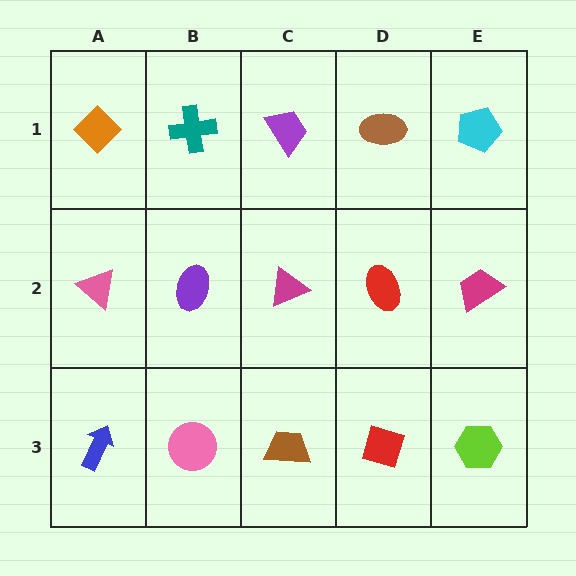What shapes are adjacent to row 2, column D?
A brown ellipse (row 1, column D), a red diamond (row 3, column D), a magenta triangle (row 2, column C), a magenta trapezoid (row 2, column E).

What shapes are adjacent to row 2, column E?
A cyan pentagon (row 1, column E), a lime hexagon (row 3, column E), a red ellipse (row 2, column D).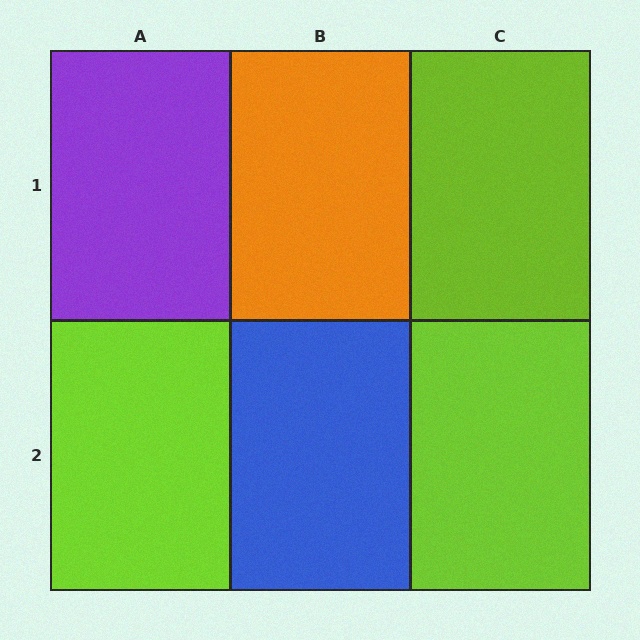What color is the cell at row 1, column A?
Purple.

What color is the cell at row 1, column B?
Orange.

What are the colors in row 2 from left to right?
Lime, blue, lime.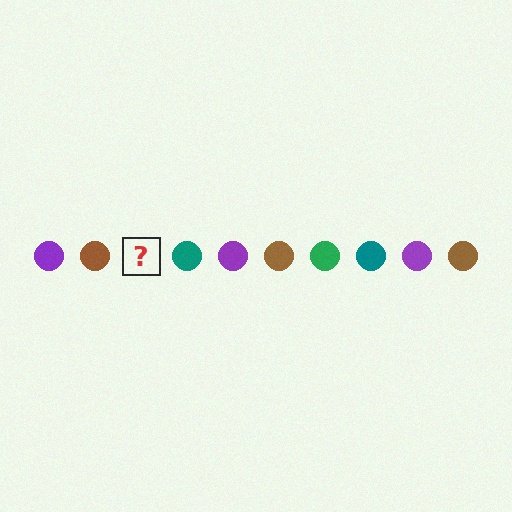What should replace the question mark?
The question mark should be replaced with a green circle.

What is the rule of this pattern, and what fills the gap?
The rule is that the pattern cycles through purple, brown, green, teal circles. The gap should be filled with a green circle.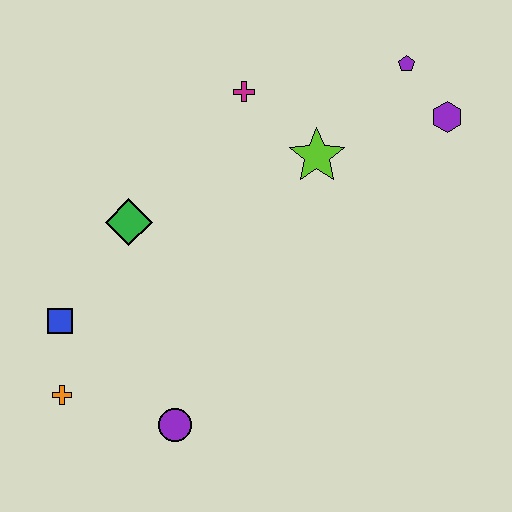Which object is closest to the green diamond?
The blue square is closest to the green diamond.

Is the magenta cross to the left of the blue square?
No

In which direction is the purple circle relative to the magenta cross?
The purple circle is below the magenta cross.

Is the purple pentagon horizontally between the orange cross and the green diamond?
No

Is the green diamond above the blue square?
Yes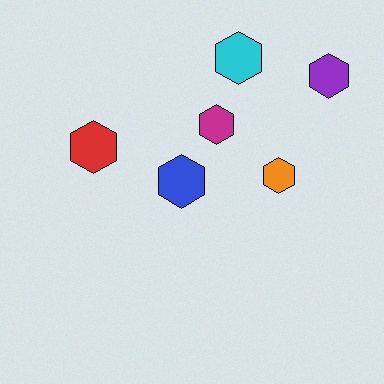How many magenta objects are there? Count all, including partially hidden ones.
There is 1 magenta object.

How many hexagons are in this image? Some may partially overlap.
There are 6 hexagons.